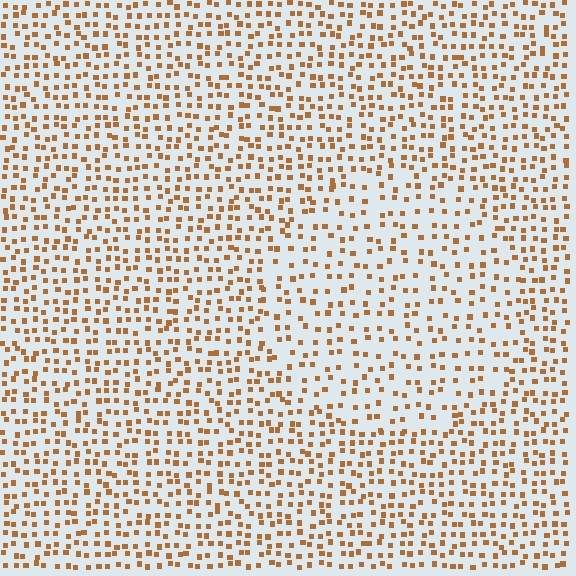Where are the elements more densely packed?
The elements are more densely packed outside the circle boundary.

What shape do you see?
I see a circle.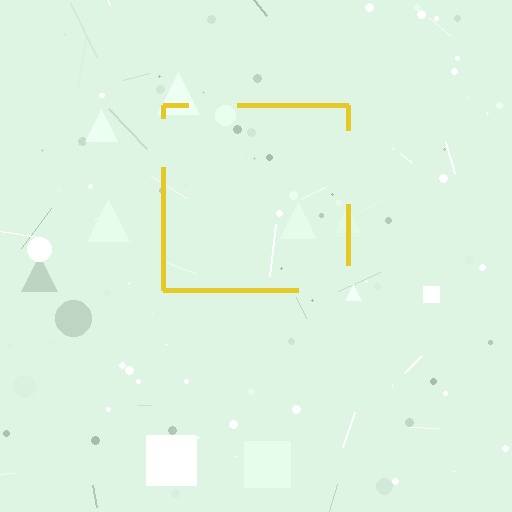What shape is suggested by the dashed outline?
The dashed outline suggests a square.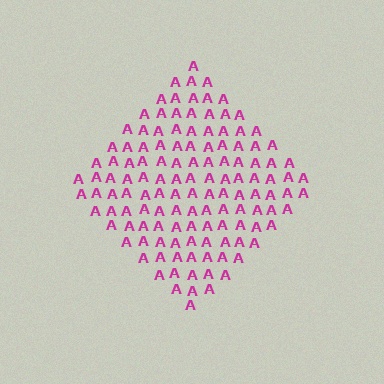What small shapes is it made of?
It is made of small letter A's.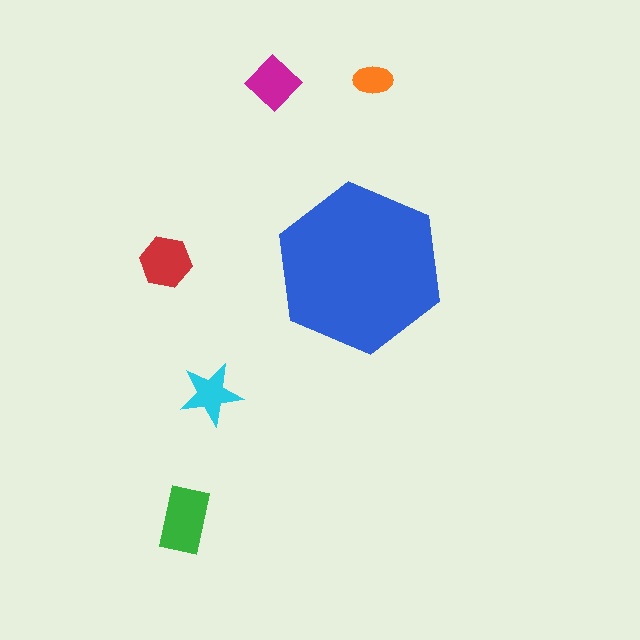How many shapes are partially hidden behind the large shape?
0 shapes are partially hidden.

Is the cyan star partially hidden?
No, the cyan star is fully visible.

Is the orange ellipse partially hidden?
No, the orange ellipse is fully visible.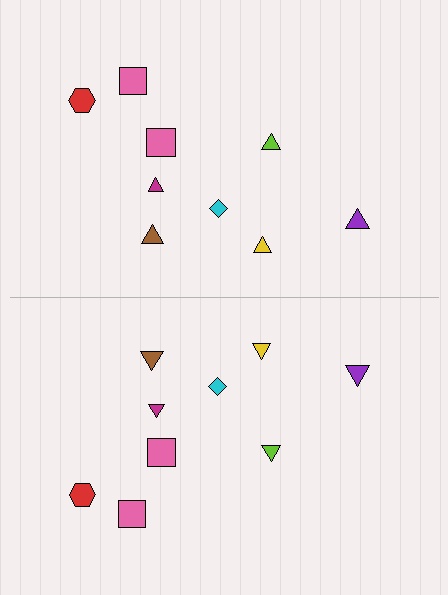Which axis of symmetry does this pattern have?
The pattern has a horizontal axis of symmetry running through the center of the image.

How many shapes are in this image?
There are 18 shapes in this image.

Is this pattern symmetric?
Yes, this pattern has bilateral (reflection) symmetry.